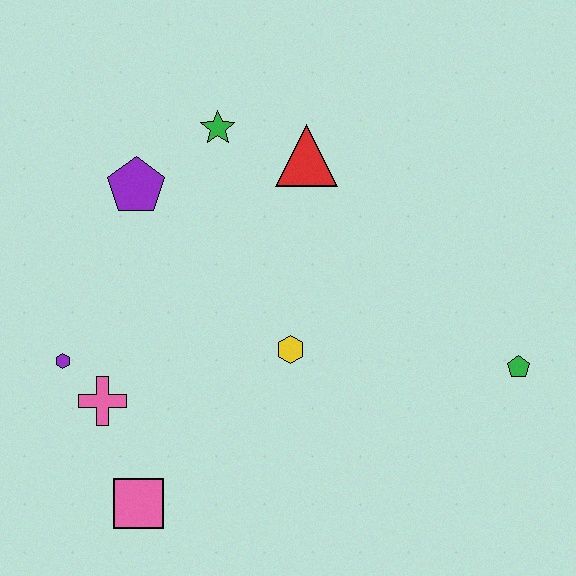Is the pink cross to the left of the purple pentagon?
Yes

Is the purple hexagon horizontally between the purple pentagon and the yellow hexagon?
No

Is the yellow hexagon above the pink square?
Yes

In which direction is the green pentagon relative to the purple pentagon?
The green pentagon is to the right of the purple pentagon.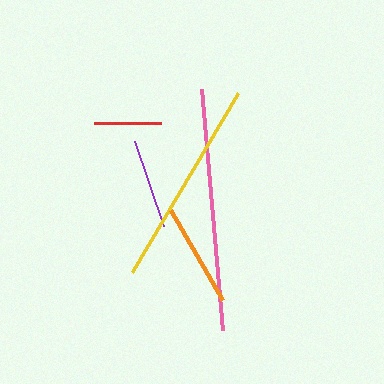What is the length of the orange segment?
The orange segment is approximately 103 pixels long.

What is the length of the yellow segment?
The yellow segment is approximately 208 pixels long.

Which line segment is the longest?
The pink line is the longest at approximately 242 pixels.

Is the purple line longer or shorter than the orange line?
The orange line is longer than the purple line.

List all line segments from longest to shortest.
From longest to shortest: pink, yellow, orange, purple, red.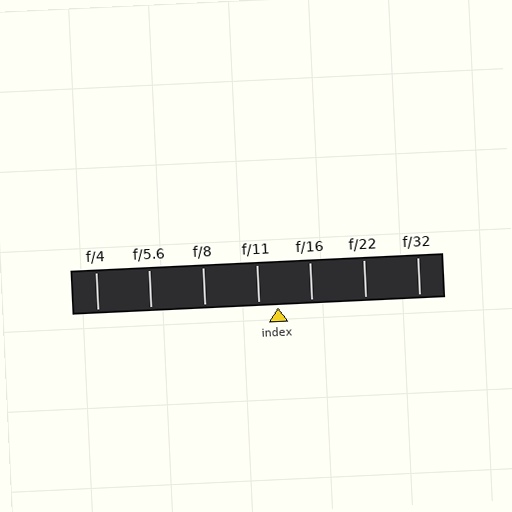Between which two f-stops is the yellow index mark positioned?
The index mark is between f/11 and f/16.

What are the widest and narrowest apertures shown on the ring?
The widest aperture shown is f/4 and the narrowest is f/32.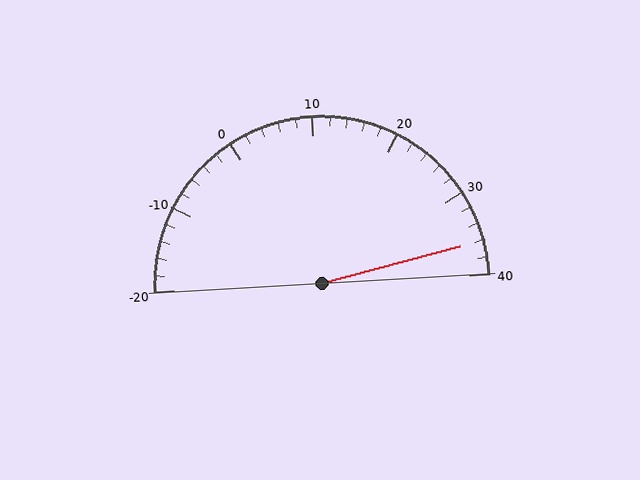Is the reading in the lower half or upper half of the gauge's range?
The reading is in the upper half of the range (-20 to 40).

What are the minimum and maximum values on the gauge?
The gauge ranges from -20 to 40.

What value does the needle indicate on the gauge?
The needle indicates approximately 36.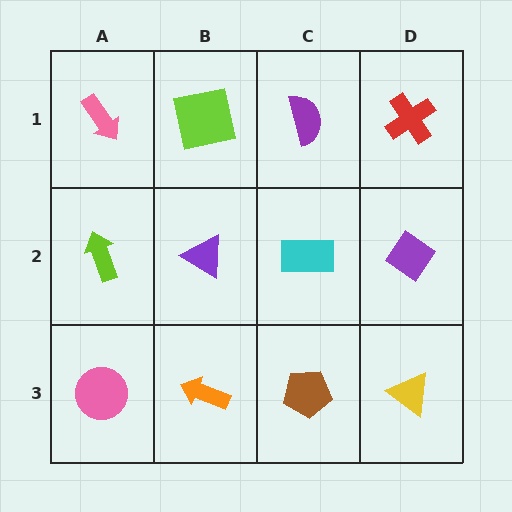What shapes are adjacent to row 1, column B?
A purple triangle (row 2, column B), a pink arrow (row 1, column A), a purple semicircle (row 1, column C).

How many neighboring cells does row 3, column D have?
2.